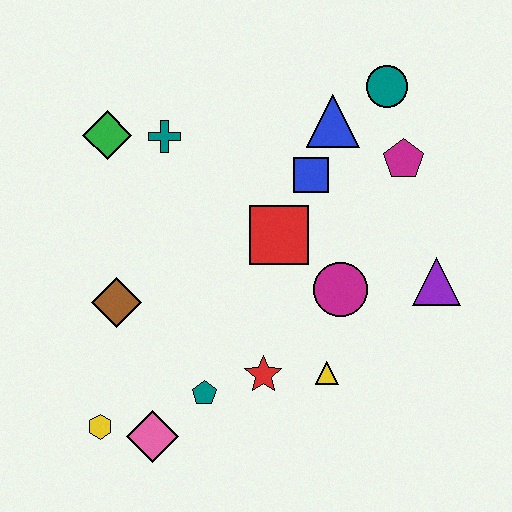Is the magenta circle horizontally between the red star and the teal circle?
Yes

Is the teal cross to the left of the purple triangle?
Yes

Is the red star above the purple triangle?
No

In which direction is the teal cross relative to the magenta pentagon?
The teal cross is to the left of the magenta pentagon.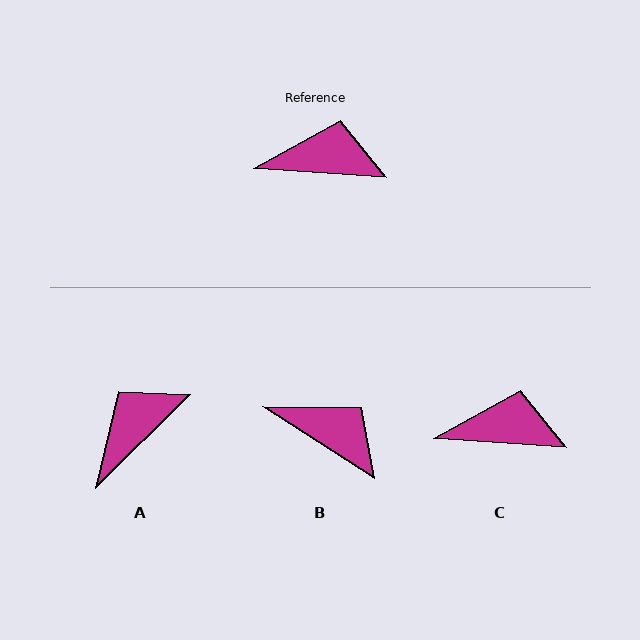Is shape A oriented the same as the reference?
No, it is off by about 48 degrees.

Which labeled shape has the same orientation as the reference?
C.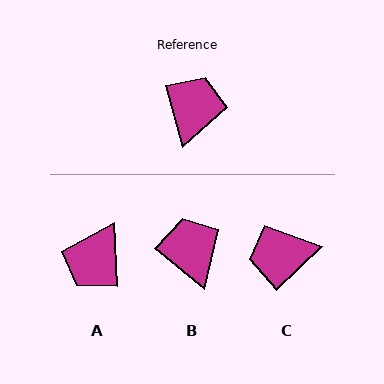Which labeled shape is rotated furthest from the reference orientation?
A, about 167 degrees away.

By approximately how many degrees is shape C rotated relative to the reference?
Approximately 119 degrees counter-clockwise.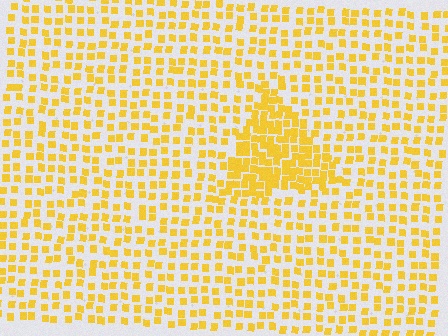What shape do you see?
I see a triangle.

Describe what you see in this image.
The image contains small yellow elements arranged at two different densities. A triangle-shaped region is visible where the elements are more densely packed than the surrounding area.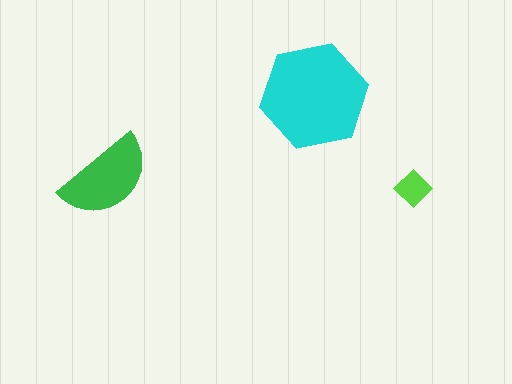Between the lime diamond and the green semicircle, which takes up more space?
The green semicircle.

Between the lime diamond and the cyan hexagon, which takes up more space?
The cyan hexagon.